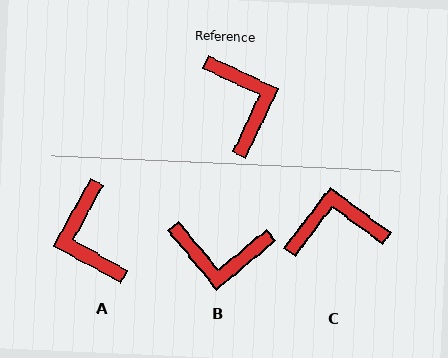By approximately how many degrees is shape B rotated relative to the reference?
Approximately 115 degrees clockwise.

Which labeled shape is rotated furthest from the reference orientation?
A, about 176 degrees away.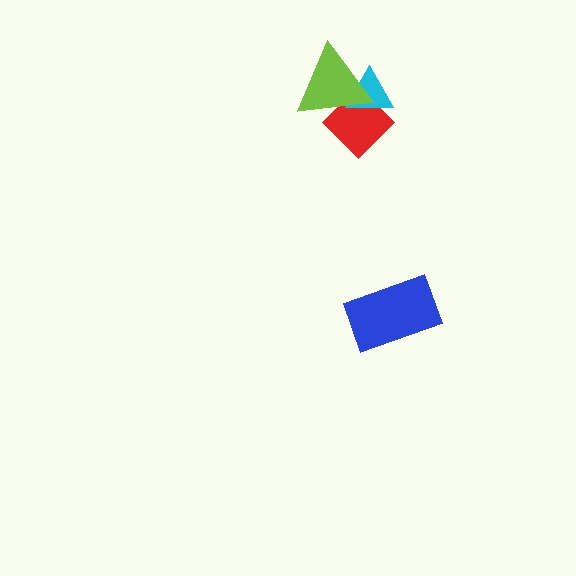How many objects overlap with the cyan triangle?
2 objects overlap with the cyan triangle.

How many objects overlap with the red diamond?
2 objects overlap with the red diamond.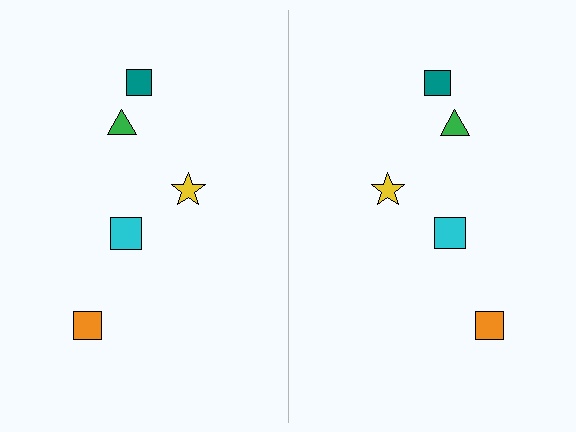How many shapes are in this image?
There are 10 shapes in this image.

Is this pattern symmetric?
Yes, this pattern has bilateral (reflection) symmetry.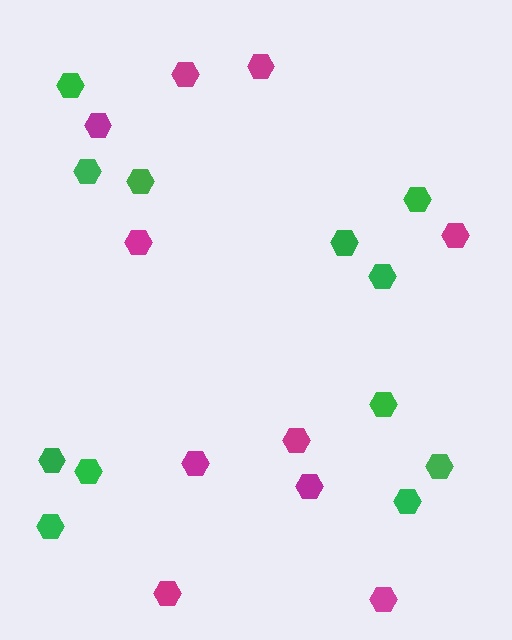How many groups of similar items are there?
There are 2 groups: one group of green hexagons (12) and one group of magenta hexagons (10).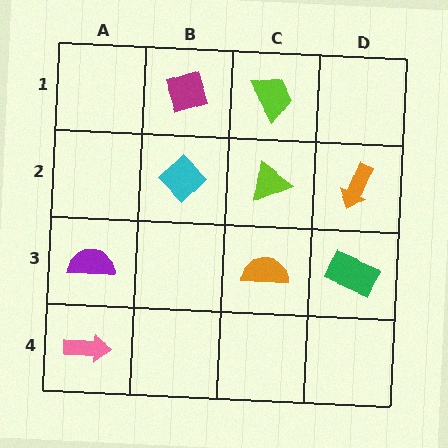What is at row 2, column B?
A cyan diamond.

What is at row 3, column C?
An orange semicircle.